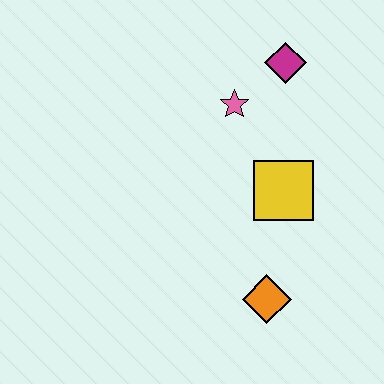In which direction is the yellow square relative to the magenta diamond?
The yellow square is below the magenta diamond.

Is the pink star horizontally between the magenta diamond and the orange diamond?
No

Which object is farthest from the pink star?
The orange diamond is farthest from the pink star.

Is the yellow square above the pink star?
No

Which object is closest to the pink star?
The magenta diamond is closest to the pink star.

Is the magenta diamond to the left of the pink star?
No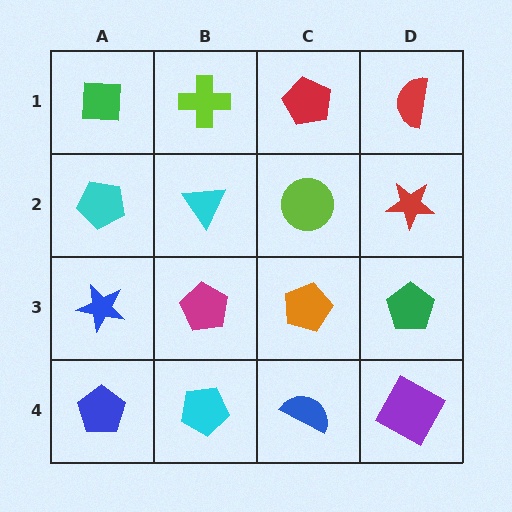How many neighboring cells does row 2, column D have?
3.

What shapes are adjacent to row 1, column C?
A lime circle (row 2, column C), a lime cross (row 1, column B), a red semicircle (row 1, column D).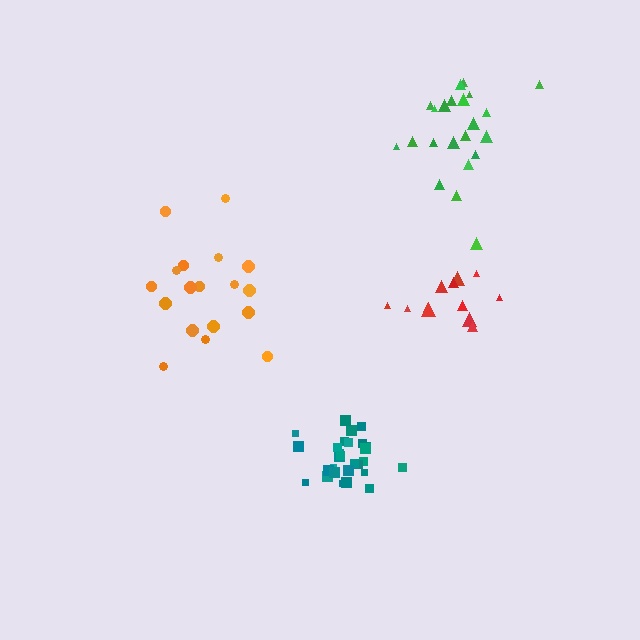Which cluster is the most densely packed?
Teal.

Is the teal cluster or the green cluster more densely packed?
Teal.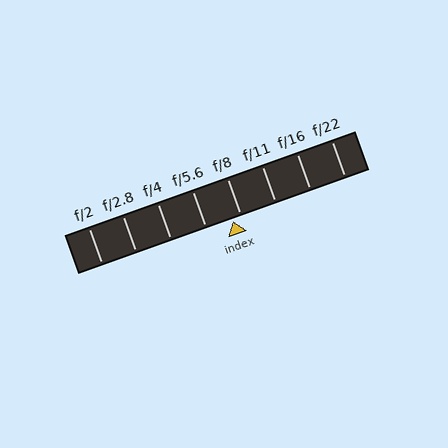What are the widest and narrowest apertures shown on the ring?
The widest aperture shown is f/2 and the narrowest is f/22.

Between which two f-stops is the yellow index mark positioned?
The index mark is between f/5.6 and f/8.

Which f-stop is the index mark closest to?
The index mark is closest to f/8.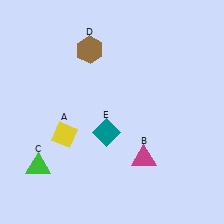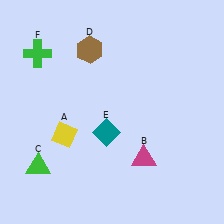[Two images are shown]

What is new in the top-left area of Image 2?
A green cross (F) was added in the top-left area of Image 2.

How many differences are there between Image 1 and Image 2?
There is 1 difference between the two images.